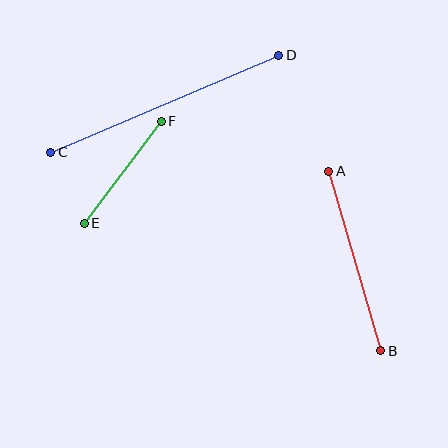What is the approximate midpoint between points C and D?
The midpoint is at approximately (165, 104) pixels.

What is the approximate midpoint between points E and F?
The midpoint is at approximately (123, 172) pixels.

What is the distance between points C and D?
The distance is approximately 248 pixels.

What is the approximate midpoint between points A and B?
The midpoint is at approximately (355, 261) pixels.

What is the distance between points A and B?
The distance is approximately 187 pixels.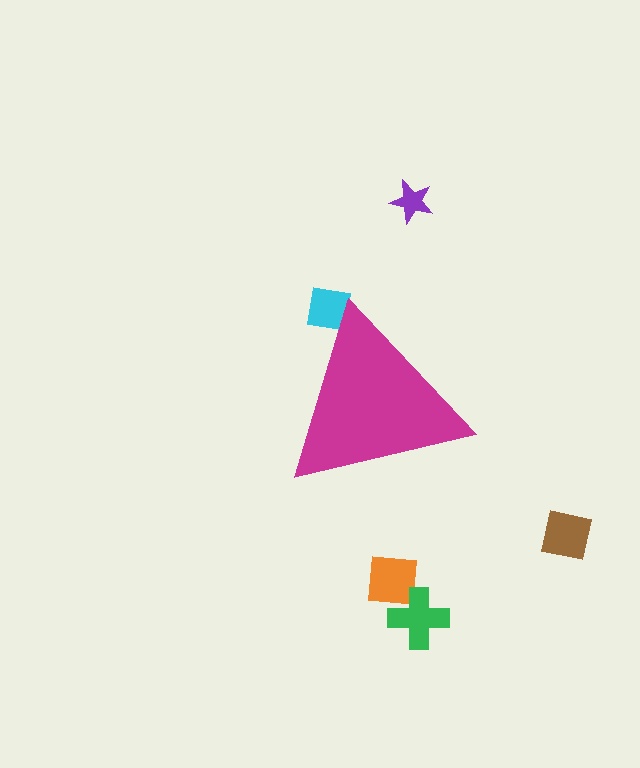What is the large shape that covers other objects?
A magenta triangle.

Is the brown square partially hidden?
No, the brown square is fully visible.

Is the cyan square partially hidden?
Yes, the cyan square is partially hidden behind the magenta triangle.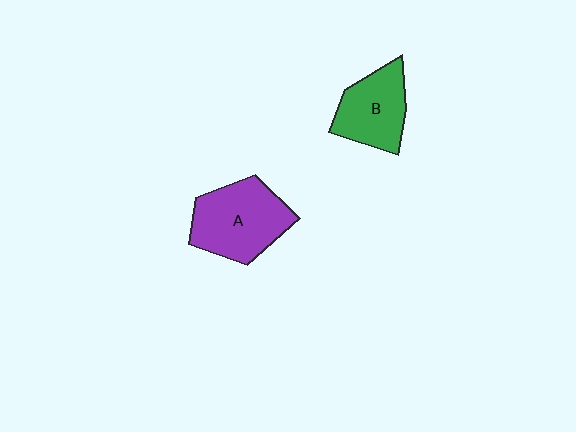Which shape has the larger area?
Shape A (purple).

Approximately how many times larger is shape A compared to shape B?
Approximately 1.3 times.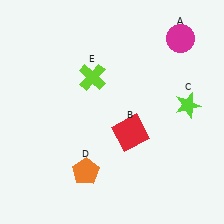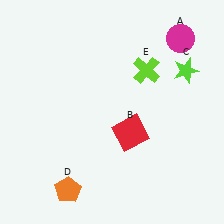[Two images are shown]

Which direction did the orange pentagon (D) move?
The orange pentagon (D) moved down.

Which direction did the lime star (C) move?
The lime star (C) moved up.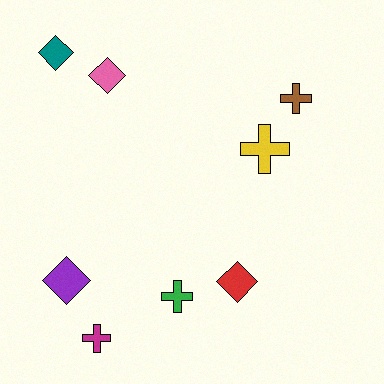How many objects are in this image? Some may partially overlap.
There are 8 objects.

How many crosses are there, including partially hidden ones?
There are 4 crosses.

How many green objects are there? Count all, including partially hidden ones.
There is 1 green object.